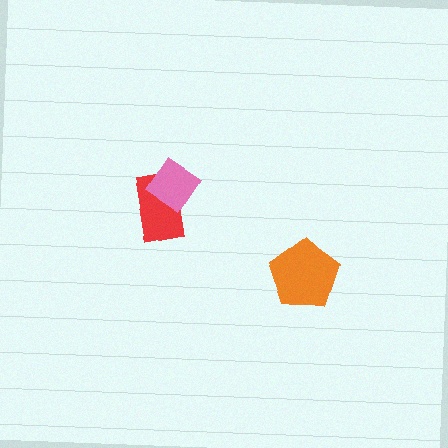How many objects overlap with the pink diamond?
1 object overlaps with the pink diamond.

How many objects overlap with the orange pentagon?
0 objects overlap with the orange pentagon.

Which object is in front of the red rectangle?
The pink diamond is in front of the red rectangle.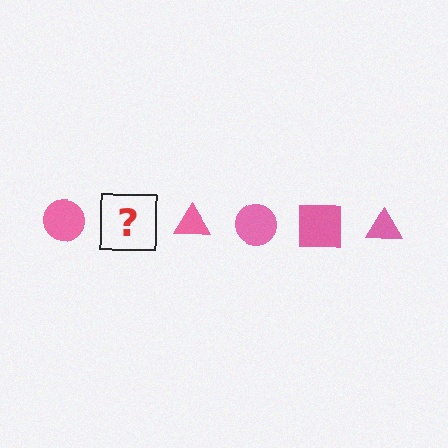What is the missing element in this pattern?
The missing element is a pink square.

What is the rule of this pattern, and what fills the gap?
The rule is that the pattern cycles through circle, square, triangle shapes in pink. The gap should be filled with a pink square.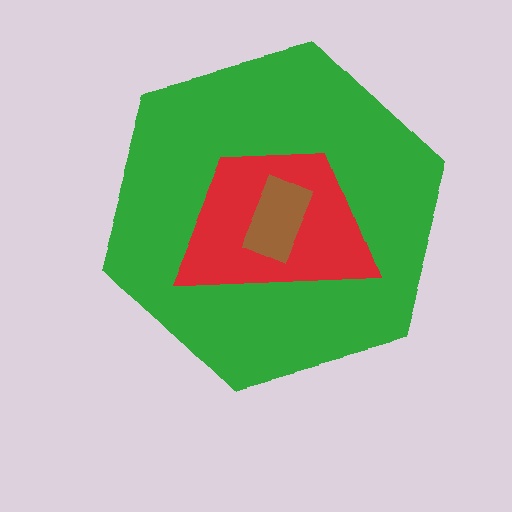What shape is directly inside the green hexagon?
The red trapezoid.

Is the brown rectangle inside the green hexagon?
Yes.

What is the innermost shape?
The brown rectangle.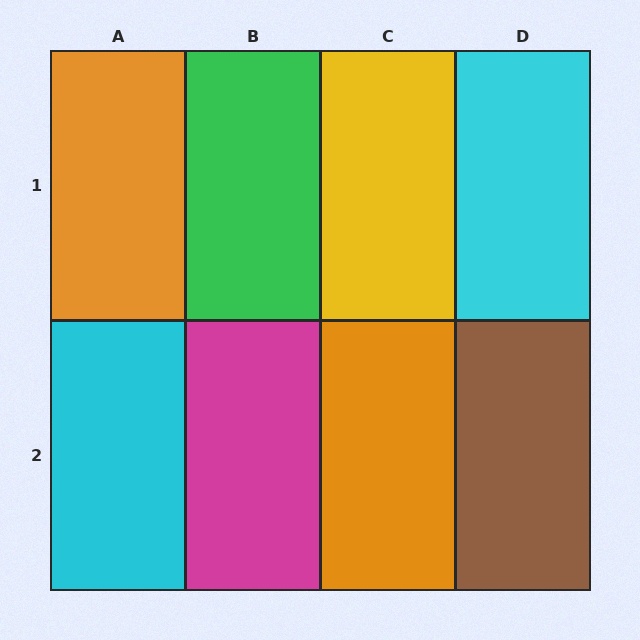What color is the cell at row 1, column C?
Yellow.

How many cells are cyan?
2 cells are cyan.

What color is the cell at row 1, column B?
Green.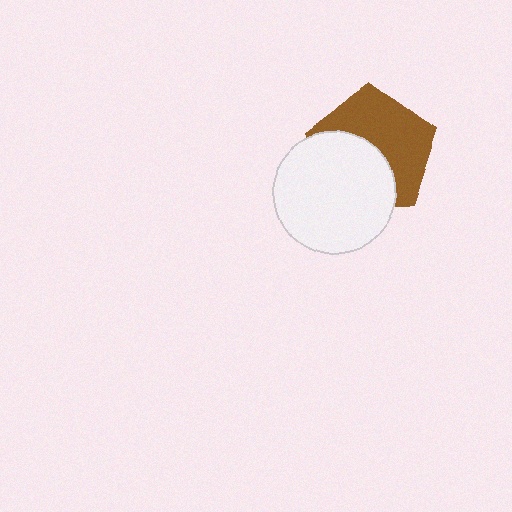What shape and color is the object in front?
The object in front is a white circle.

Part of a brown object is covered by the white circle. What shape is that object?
It is a pentagon.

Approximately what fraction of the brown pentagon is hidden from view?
Roughly 45% of the brown pentagon is hidden behind the white circle.